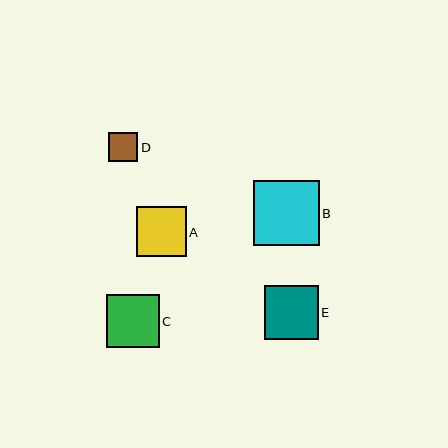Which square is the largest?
Square B is the largest with a size of approximately 66 pixels.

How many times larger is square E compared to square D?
Square E is approximately 1.9 times the size of square D.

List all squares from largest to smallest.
From largest to smallest: B, E, C, A, D.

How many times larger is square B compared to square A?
Square B is approximately 1.3 times the size of square A.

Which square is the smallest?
Square D is the smallest with a size of approximately 29 pixels.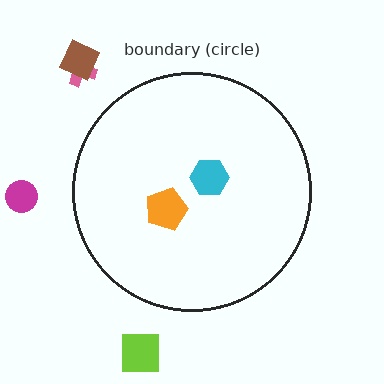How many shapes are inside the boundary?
2 inside, 4 outside.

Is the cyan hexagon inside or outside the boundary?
Inside.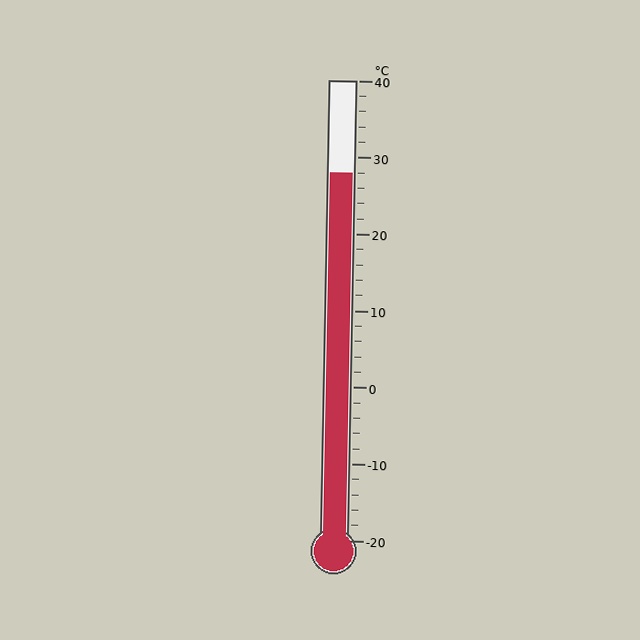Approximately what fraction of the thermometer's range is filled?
The thermometer is filled to approximately 80% of its range.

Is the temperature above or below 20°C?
The temperature is above 20°C.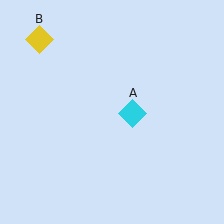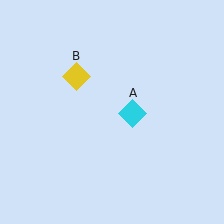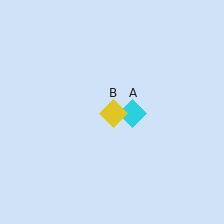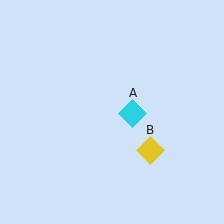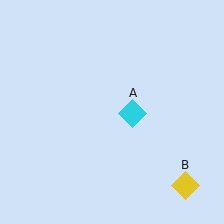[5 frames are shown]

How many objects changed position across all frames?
1 object changed position: yellow diamond (object B).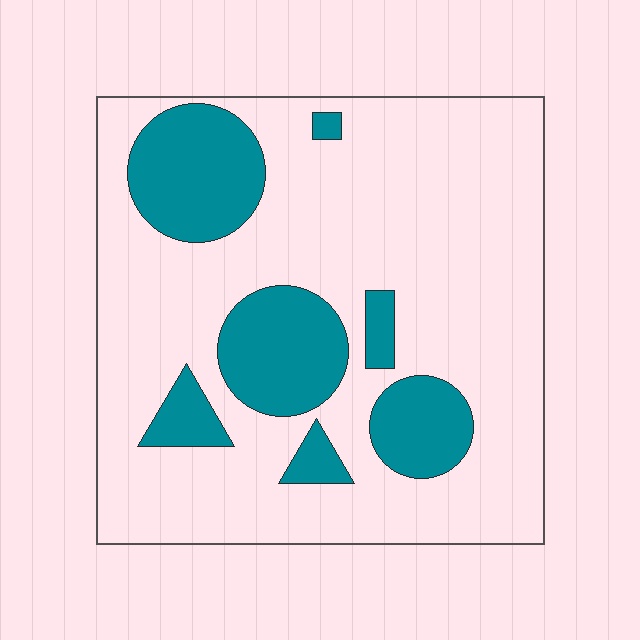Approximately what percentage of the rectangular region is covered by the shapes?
Approximately 25%.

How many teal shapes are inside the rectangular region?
7.